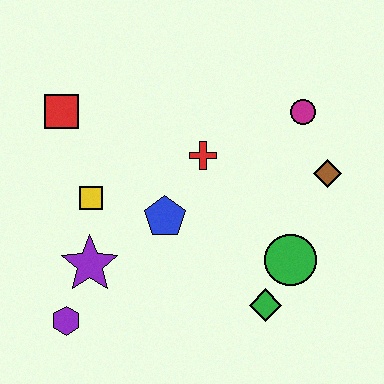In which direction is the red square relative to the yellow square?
The red square is above the yellow square.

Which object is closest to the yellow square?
The purple star is closest to the yellow square.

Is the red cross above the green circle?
Yes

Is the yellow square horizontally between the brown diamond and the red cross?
No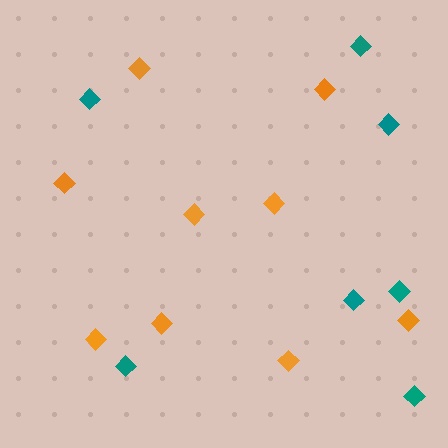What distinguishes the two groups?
There are 2 groups: one group of teal diamonds (7) and one group of orange diamonds (9).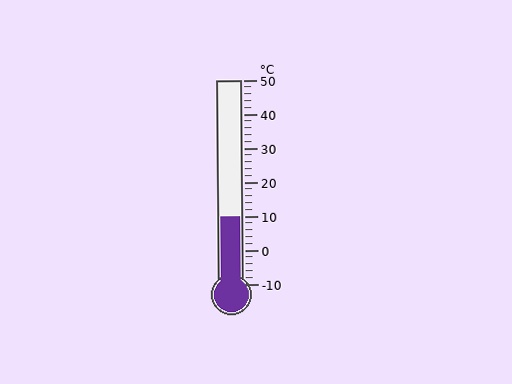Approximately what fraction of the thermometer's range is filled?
The thermometer is filled to approximately 35% of its range.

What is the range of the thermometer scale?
The thermometer scale ranges from -10°C to 50°C.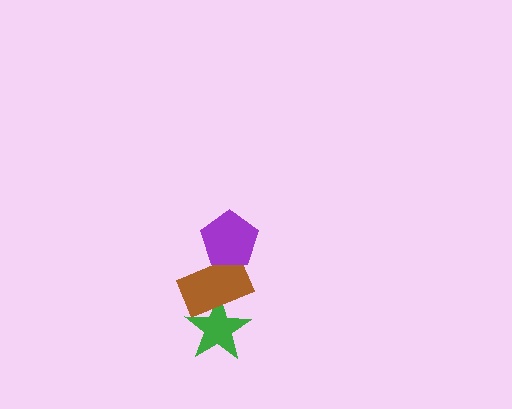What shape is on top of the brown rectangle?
The purple pentagon is on top of the brown rectangle.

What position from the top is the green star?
The green star is 3rd from the top.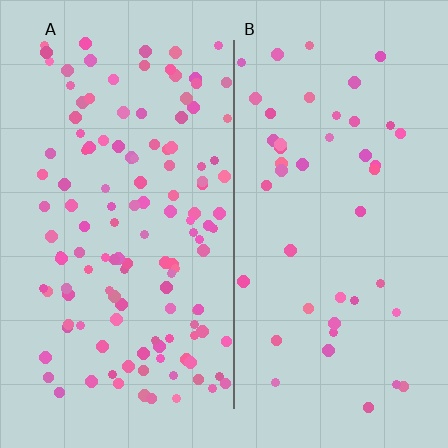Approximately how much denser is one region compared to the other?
Approximately 2.8× — region A over region B.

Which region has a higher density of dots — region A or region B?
A (the left).